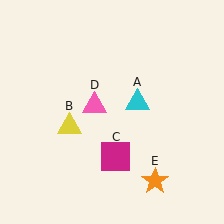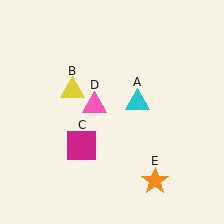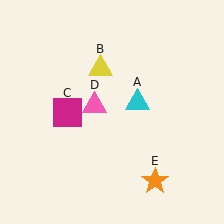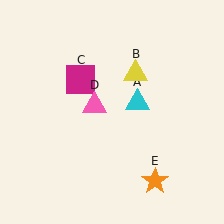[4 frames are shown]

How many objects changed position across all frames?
2 objects changed position: yellow triangle (object B), magenta square (object C).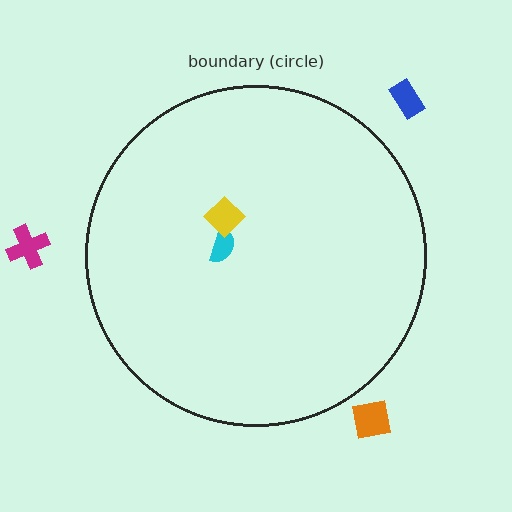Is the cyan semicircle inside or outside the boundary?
Inside.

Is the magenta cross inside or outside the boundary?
Outside.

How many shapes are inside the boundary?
2 inside, 3 outside.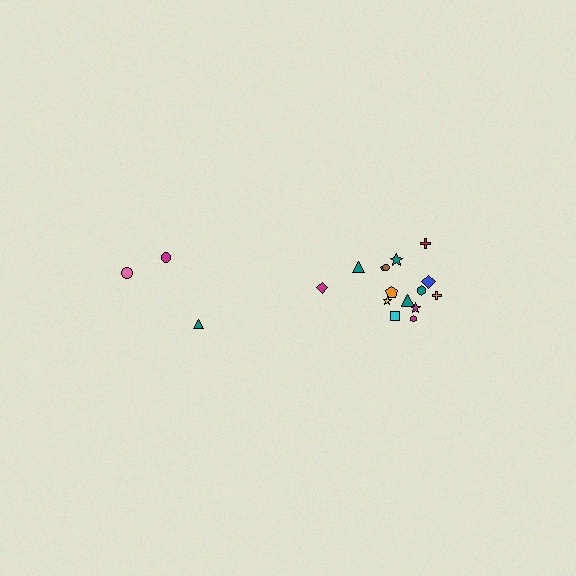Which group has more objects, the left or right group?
The right group.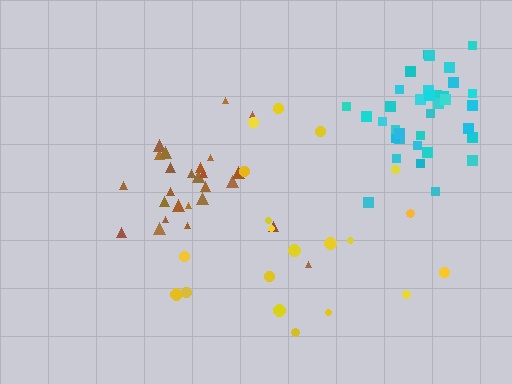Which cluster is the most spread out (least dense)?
Yellow.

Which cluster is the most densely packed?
Cyan.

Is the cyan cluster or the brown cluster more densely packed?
Cyan.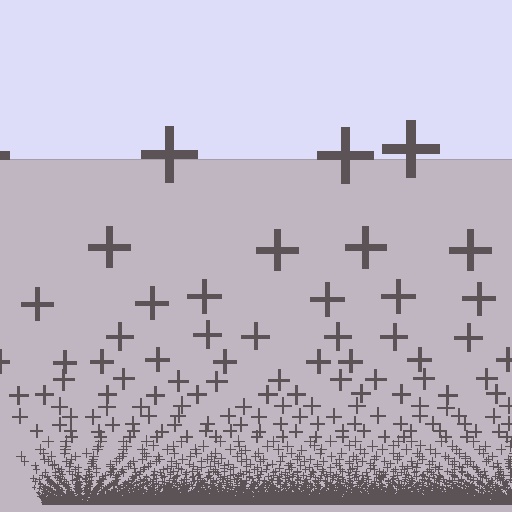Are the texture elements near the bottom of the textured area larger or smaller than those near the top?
Smaller. The gradient is inverted — elements near the bottom are smaller and denser.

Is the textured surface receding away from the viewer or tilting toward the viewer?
The surface appears to tilt toward the viewer. Texture elements get larger and sparser toward the top.